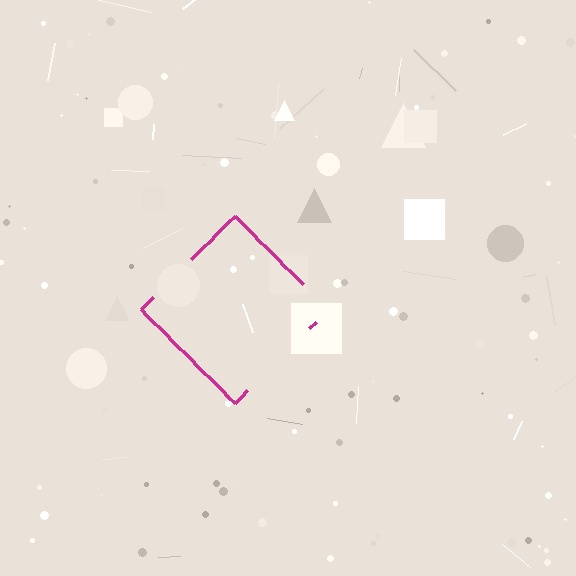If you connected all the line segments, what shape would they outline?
They would outline a diamond.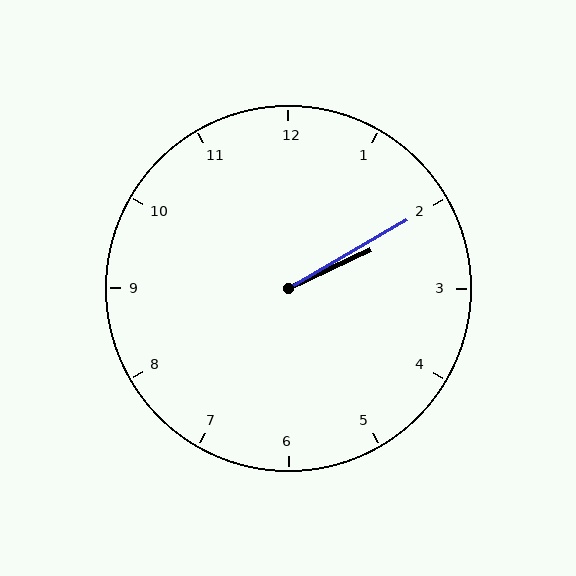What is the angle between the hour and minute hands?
Approximately 5 degrees.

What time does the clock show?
2:10.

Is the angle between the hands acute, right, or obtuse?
It is acute.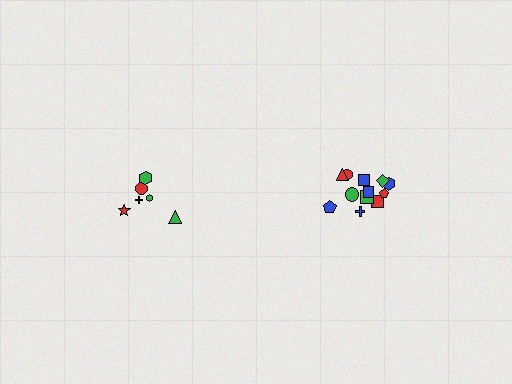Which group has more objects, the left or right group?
The right group.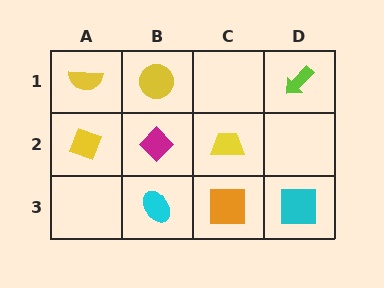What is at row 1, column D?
A lime arrow.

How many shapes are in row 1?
3 shapes.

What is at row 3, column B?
A cyan ellipse.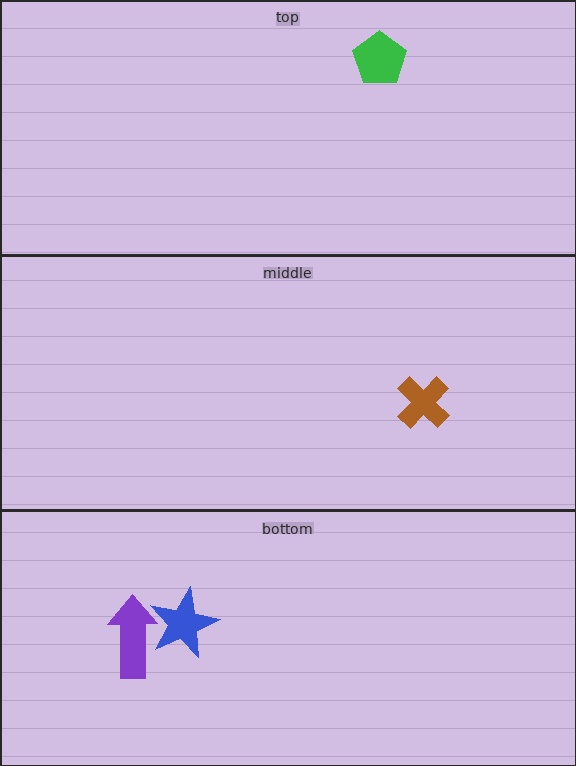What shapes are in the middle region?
The brown cross.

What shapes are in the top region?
The green pentagon.